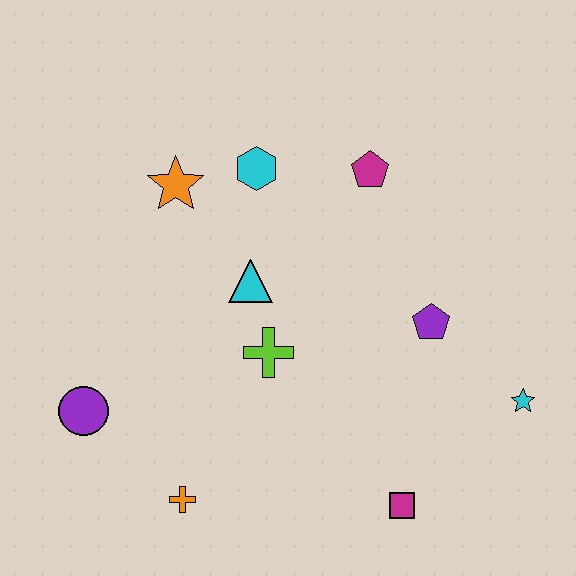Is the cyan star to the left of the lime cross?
No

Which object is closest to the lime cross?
The cyan triangle is closest to the lime cross.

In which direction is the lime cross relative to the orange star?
The lime cross is below the orange star.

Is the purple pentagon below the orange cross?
No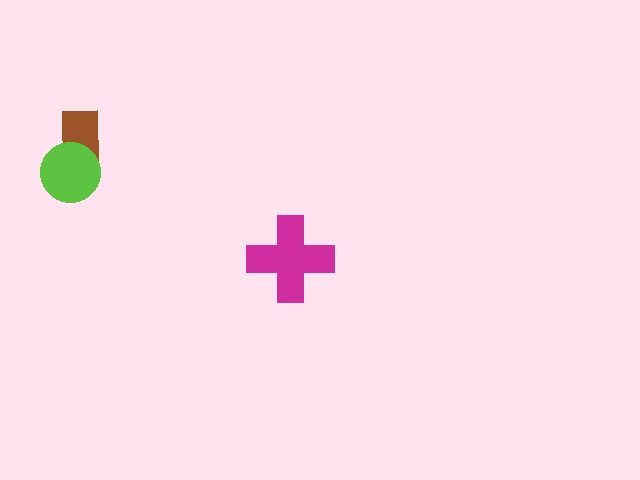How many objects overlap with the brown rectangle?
1 object overlaps with the brown rectangle.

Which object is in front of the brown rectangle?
The lime circle is in front of the brown rectangle.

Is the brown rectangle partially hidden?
Yes, it is partially covered by another shape.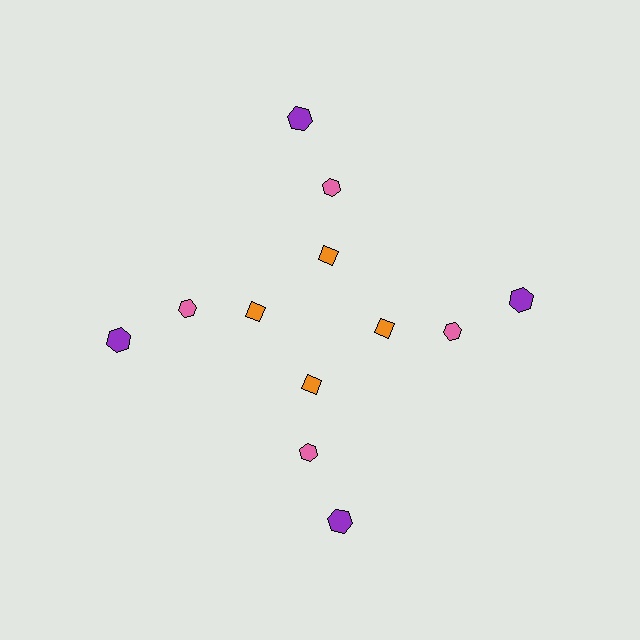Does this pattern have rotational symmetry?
Yes, this pattern has 4-fold rotational symmetry. It looks the same after rotating 90 degrees around the center.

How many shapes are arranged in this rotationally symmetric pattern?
There are 12 shapes, arranged in 4 groups of 3.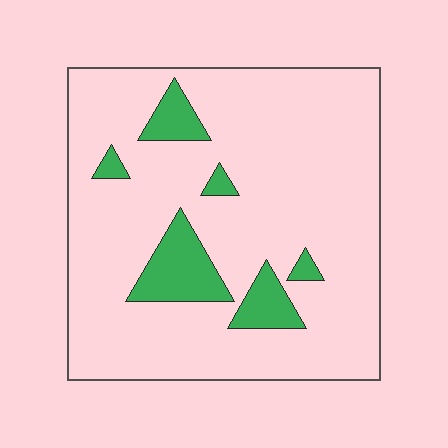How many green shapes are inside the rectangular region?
6.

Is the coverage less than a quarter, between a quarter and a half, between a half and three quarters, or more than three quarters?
Less than a quarter.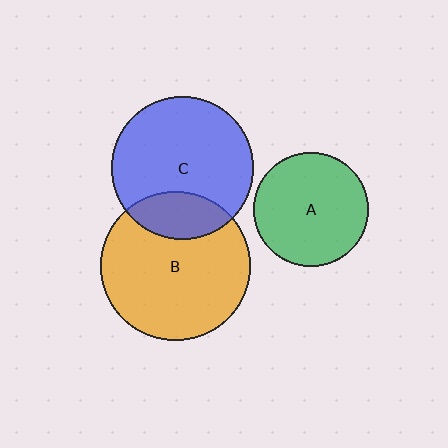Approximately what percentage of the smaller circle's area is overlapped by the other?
Approximately 25%.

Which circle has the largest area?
Circle B (orange).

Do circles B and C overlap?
Yes.